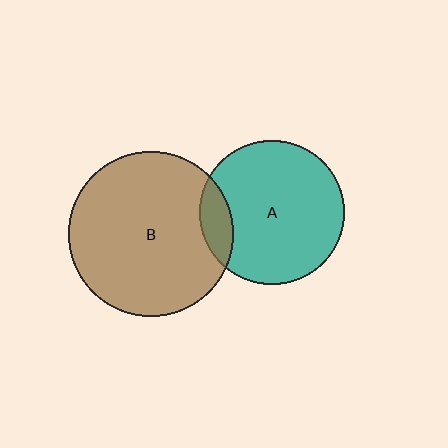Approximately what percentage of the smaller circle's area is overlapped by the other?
Approximately 15%.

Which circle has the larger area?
Circle B (brown).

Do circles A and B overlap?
Yes.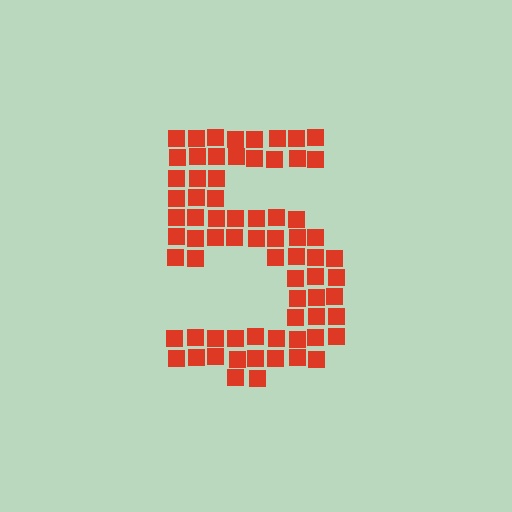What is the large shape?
The large shape is the digit 5.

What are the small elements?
The small elements are squares.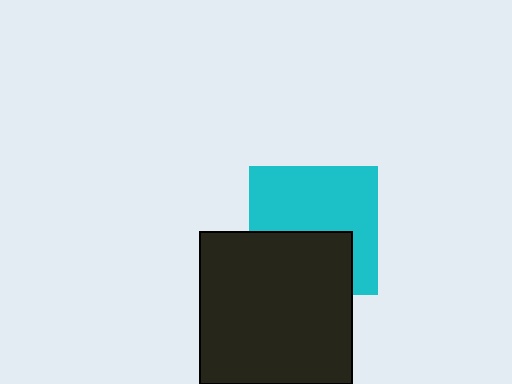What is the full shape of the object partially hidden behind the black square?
The partially hidden object is a cyan square.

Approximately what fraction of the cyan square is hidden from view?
Roughly 40% of the cyan square is hidden behind the black square.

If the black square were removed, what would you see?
You would see the complete cyan square.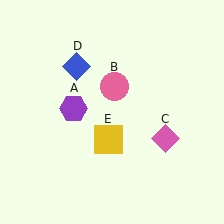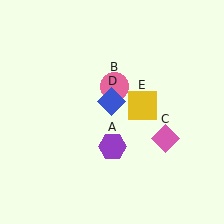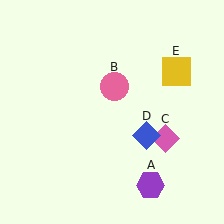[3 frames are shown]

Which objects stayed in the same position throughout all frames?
Pink circle (object B) and pink diamond (object C) remained stationary.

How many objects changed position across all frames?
3 objects changed position: purple hexagon (object A), blue diamond (object D), yellow square (object E).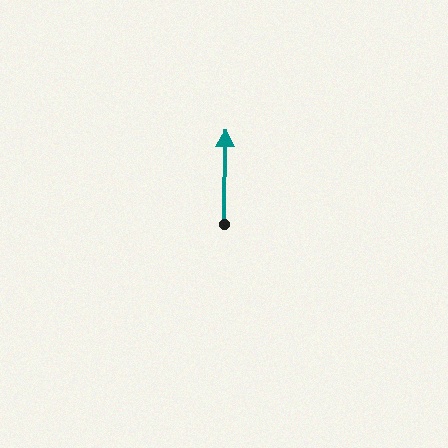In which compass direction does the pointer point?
North.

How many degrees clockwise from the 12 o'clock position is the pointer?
Approximately 1 degrees.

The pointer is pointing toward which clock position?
Roughly 12 o'clock.